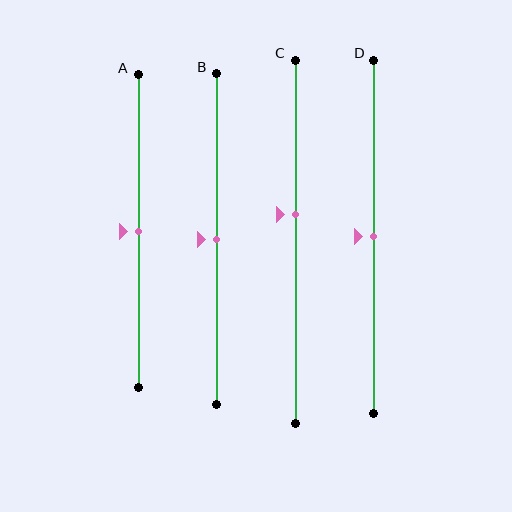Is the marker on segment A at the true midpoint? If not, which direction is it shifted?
Yes, the marker on segment A is at the true midpoint.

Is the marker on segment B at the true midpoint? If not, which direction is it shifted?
Yes, the marker on segment B is at the true midpoint.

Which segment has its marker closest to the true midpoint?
Segment A has its marker closest to the true midpoint.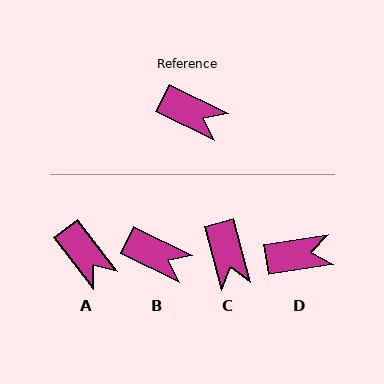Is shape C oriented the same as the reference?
No, it is off by about 48 degrees.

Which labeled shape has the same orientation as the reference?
B.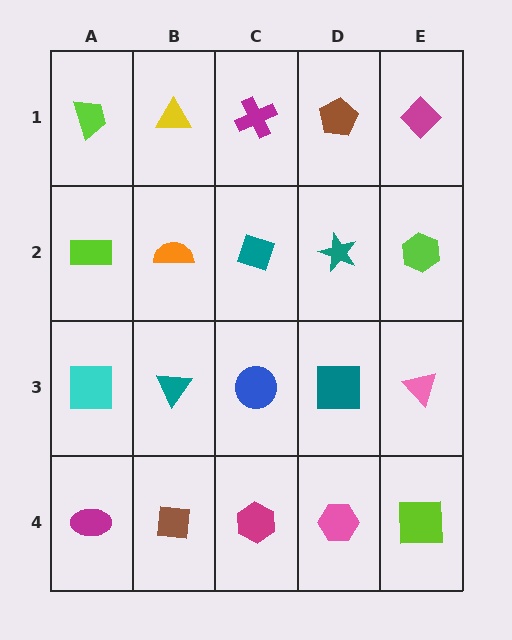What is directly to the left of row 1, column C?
A yellow triangle.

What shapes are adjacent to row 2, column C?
A magenta cross (row 1, column C), a blue circle (row 3, column C), an orange semicircle (row 2, column B), a teal star (row 2, column D).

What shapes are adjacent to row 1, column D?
A teal star (row 2, column D), a magenta cross (row 1, column C), a magenta diamond (row 1, column E).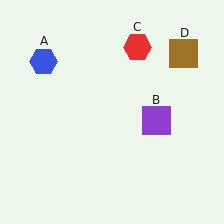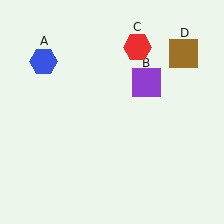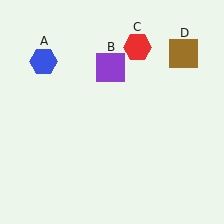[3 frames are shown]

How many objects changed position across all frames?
1 object changed position: purple square (object B).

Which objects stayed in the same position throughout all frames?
Blue hexagon (object A) and red hexagon (object C) and brown square (object D) remained stationary.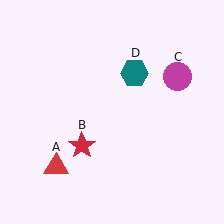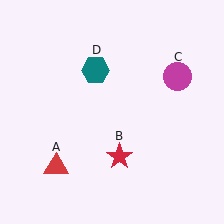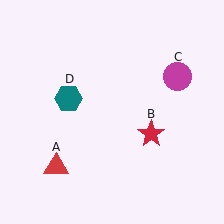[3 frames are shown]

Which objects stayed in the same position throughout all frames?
Red triangle (object A) and magenta circle (object C) remained stationary.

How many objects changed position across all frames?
2 objects changed position: red star (object B), teal hexagon (object D).